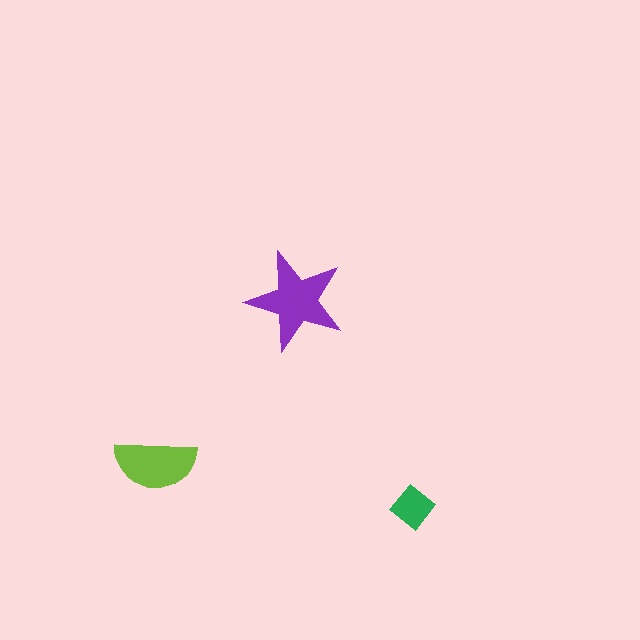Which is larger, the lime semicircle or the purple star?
The purple star.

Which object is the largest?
The purple star.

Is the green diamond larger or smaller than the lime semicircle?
Smaller.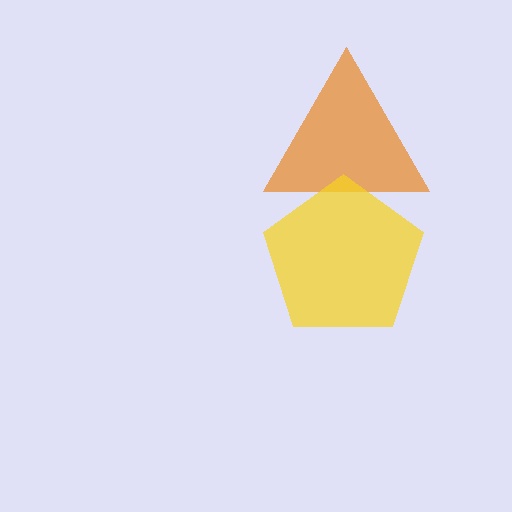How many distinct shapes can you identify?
There are 2 distinct shapes: an orange triangle, a yellow pentagon.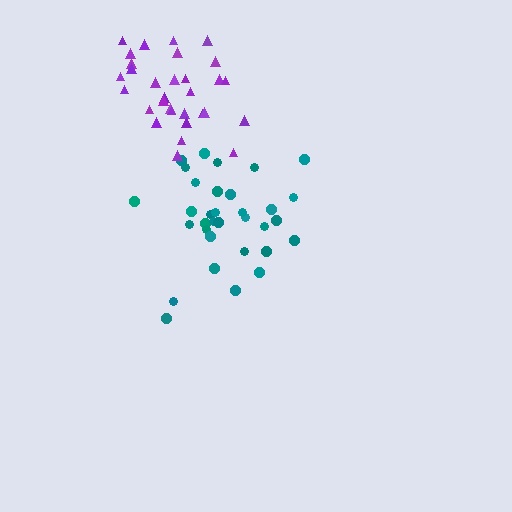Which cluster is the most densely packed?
Purple.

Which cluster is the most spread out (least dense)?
Teal.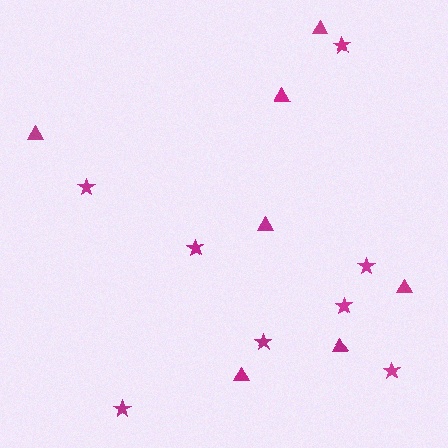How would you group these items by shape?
There are 2 groups: one group of triangles (7) and one group of stars (8).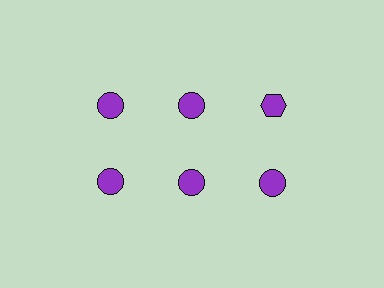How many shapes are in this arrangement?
There are 6 shapes arranged in a grid pattern.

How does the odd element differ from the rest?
It has a different shape: hexagon instead of circle.